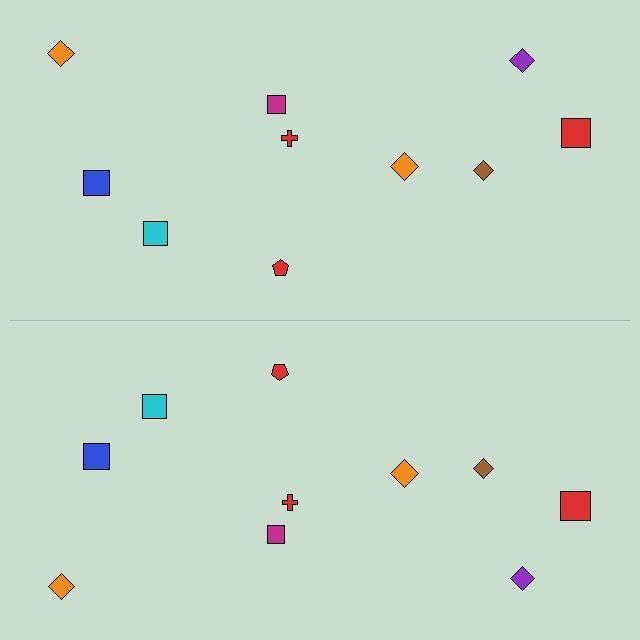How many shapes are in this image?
There are 20 shapes in this image.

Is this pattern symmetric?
Yes, this pattern has bilateral (reflection) symmetry.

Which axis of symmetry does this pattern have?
The pattern has a horizontal axis of symmetry running through the center of the image.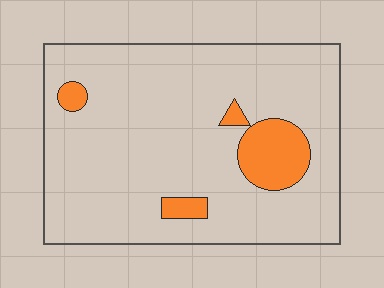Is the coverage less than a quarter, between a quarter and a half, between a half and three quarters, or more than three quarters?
Less than a quarter.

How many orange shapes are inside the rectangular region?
4.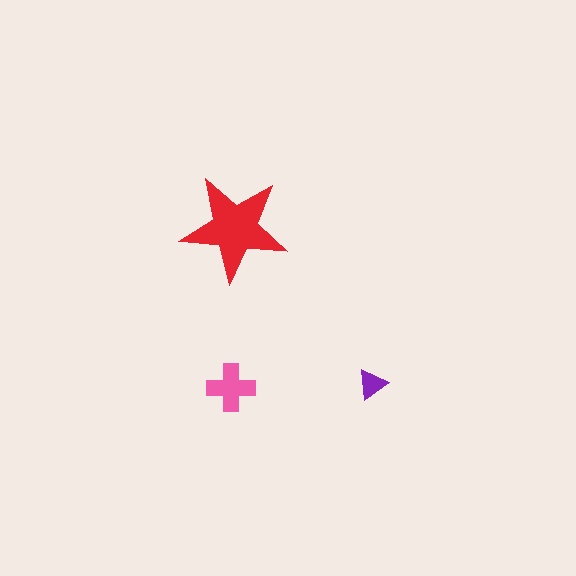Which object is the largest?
The red star.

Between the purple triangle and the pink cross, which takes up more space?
The pink cross.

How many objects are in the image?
There are 3 objects in the image.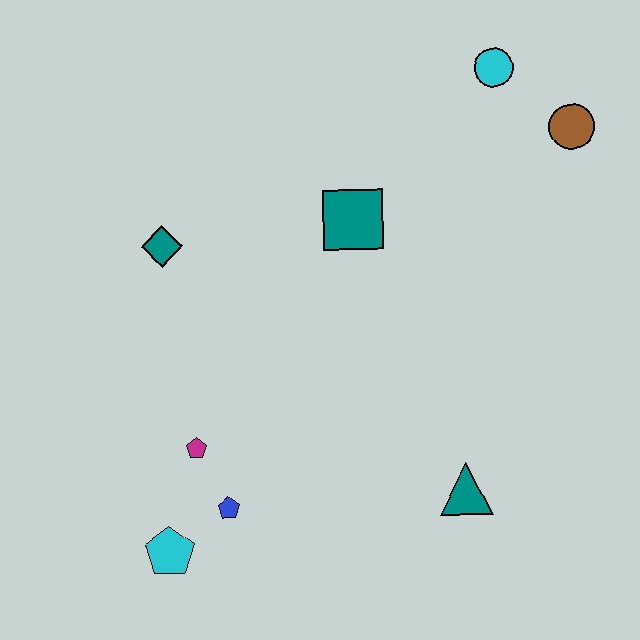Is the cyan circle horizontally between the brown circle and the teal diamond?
Yes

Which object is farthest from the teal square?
The cyan pentagon is farthest from the teal square.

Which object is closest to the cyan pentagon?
The blue pentagon is closest to the cyan pentagon.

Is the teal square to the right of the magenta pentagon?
Yes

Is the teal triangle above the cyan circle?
No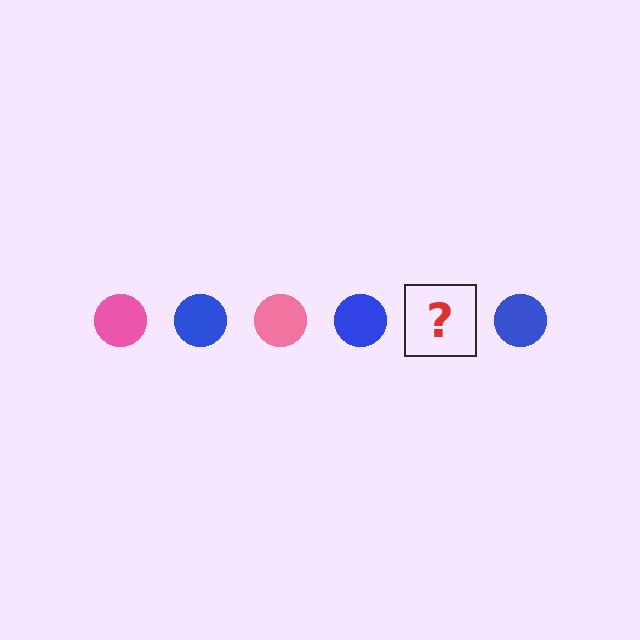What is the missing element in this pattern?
The missing element is a pink circle.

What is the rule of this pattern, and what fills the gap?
The rule is that the pattern cycles through pink, blue circles. The gap should be filled with a pink circle.